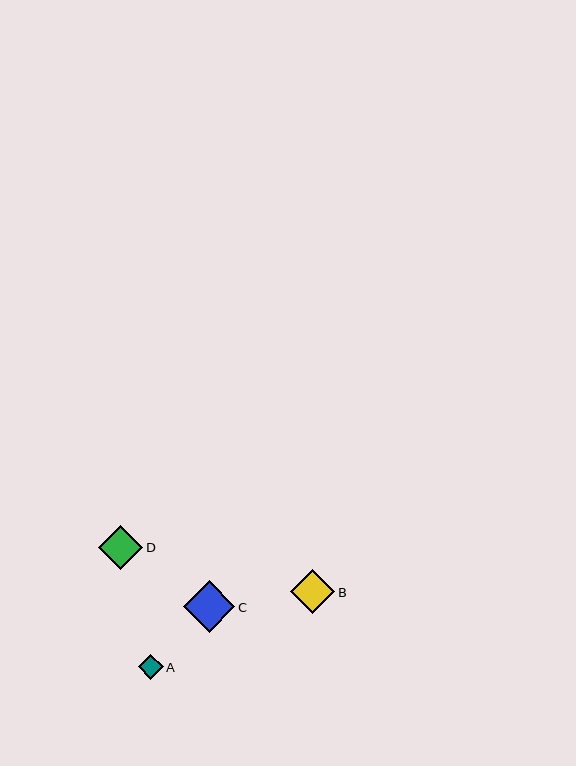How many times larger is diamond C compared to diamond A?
Diamond C is approximately 2.1 times the size of diamond A.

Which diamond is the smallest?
Diamond A is the smallest with a size of approximately 25 pixels.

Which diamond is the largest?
Diamond C is the largest with a size of approximately 51 pixels.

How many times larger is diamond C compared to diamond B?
Diamond C is approximately 1.2 times the size of diamond B.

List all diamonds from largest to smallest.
From largest to smallest: C, B, D, A.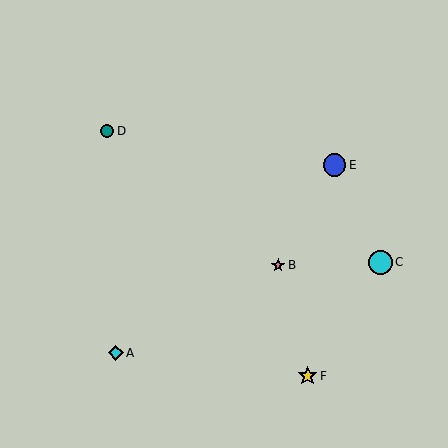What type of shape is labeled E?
Shape E is a blue circle.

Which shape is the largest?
The cyan circle (labeled C) is the largest.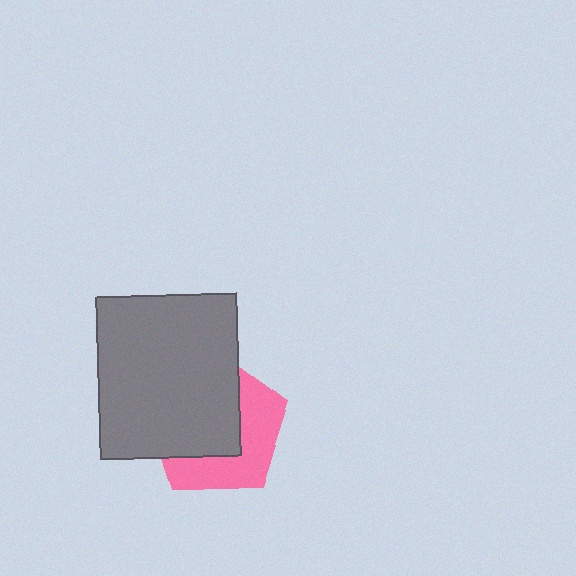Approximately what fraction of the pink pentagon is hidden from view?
Roughly 56% of the pink pentagon is hidden behind the gray rectangle.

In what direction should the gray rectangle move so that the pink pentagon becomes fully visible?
The gray rectangle should move toward the upper-left. That is the shortest direction to clear the overlap and leave the pink pentagon fully visible.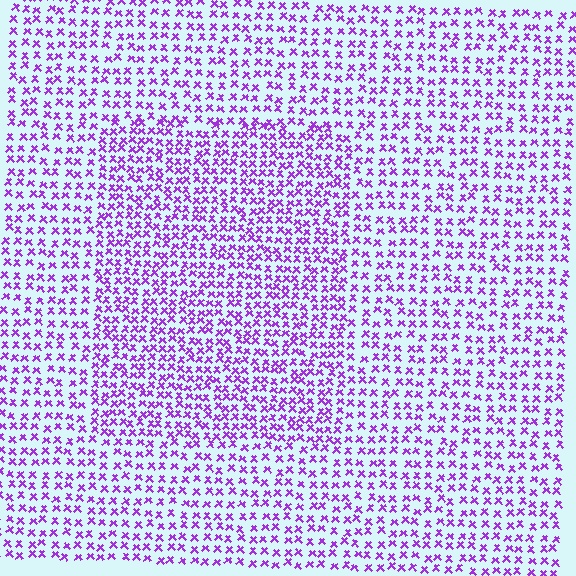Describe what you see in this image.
The image contains small purple elements arranged at two different densities. A rectangle-shaped region is visible where the elements are more densely packed than the surrounding area.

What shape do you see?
I see a rectangle.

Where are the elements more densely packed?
The elements are more densely packed inside the rectangle boundary.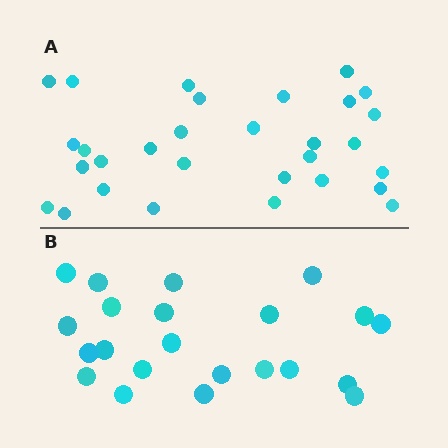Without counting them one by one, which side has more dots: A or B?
Region A (the top region) has more dots.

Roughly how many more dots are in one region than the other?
Region A has roughly 8 or so more dots than region B.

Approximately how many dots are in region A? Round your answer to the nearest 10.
About 30 dots.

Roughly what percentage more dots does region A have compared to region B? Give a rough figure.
About 35% more.